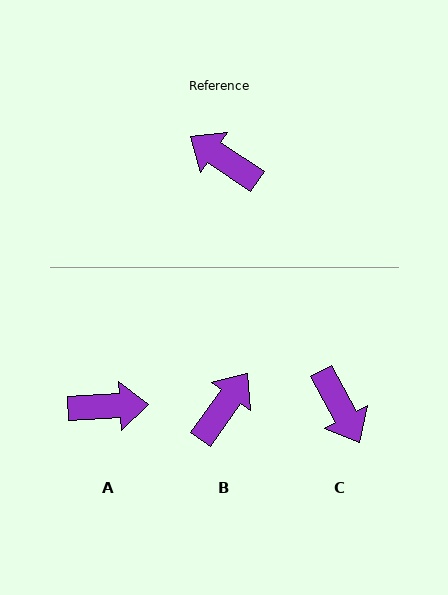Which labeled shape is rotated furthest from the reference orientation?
C, about 152 degrees away.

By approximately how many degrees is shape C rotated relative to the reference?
Approximately 152 degrees counter-clockwise.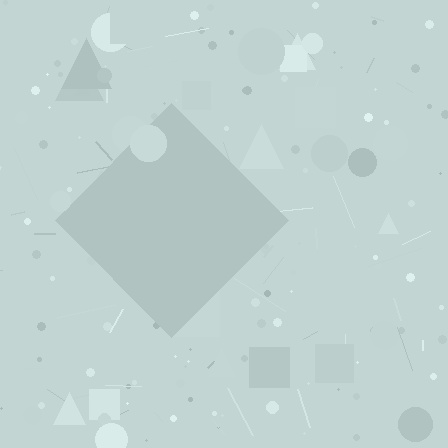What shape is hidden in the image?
A diamond is hidden in the image.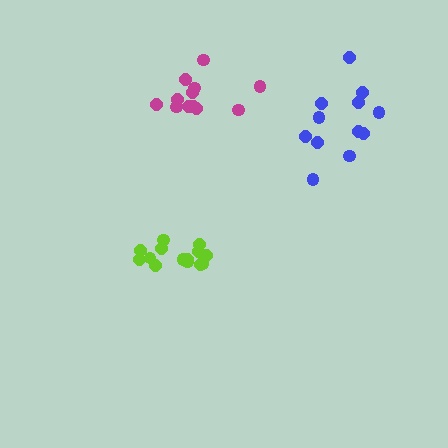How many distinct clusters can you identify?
There are 3 distinct clusters.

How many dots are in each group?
Group 1: 14 dots, Group 2: 12 dots, Group 3: 12 dots (38 total).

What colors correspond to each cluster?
The clusters are colored: lime, blue, magenta.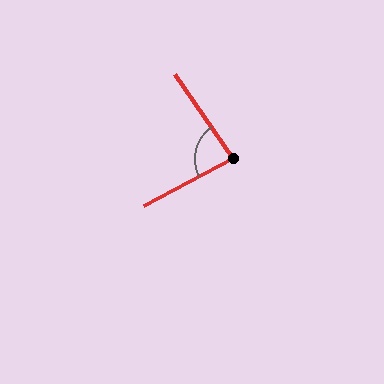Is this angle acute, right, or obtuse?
It is acute.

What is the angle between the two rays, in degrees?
Approximately 83 degrees.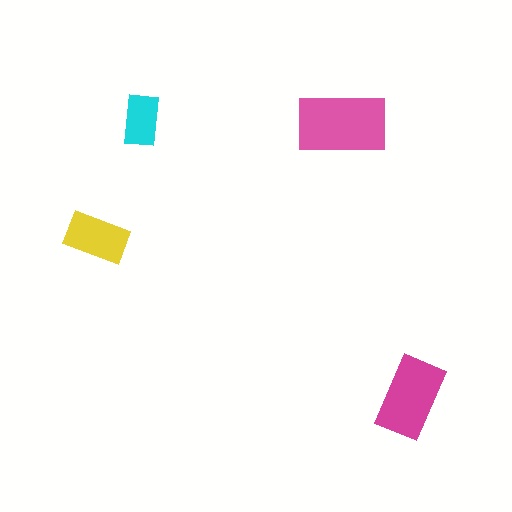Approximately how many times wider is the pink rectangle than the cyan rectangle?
About 1.5 times wider.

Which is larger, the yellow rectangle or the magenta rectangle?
The magenta one.